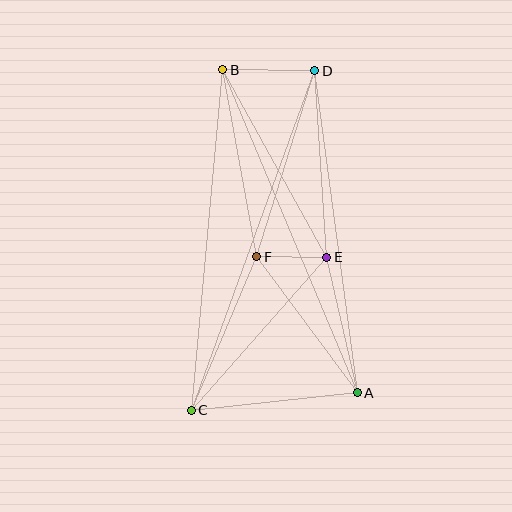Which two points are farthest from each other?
Points C and D are farthest from each other.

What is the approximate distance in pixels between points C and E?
The distance between C and E is approximately 204 pixels.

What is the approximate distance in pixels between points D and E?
The distance between D and E is approximately 187 pixels.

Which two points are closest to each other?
Points E and F are closest to each other.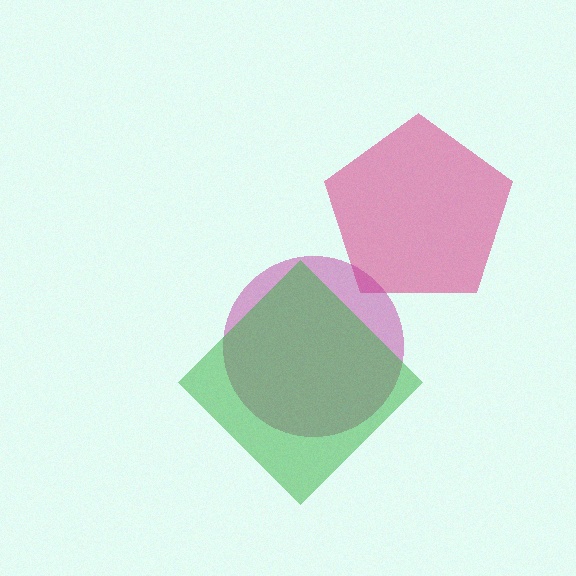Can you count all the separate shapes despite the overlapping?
Yes, there are 3 separate shapes.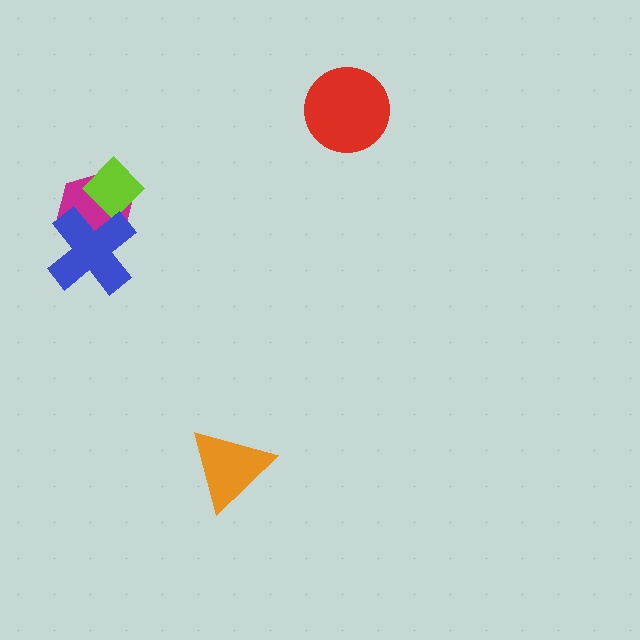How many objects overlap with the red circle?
0 objects overlap with the red circle.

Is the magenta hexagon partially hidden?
Yes, it is partially covered by another shape.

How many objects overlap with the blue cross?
2 objects overlap with the blue cross.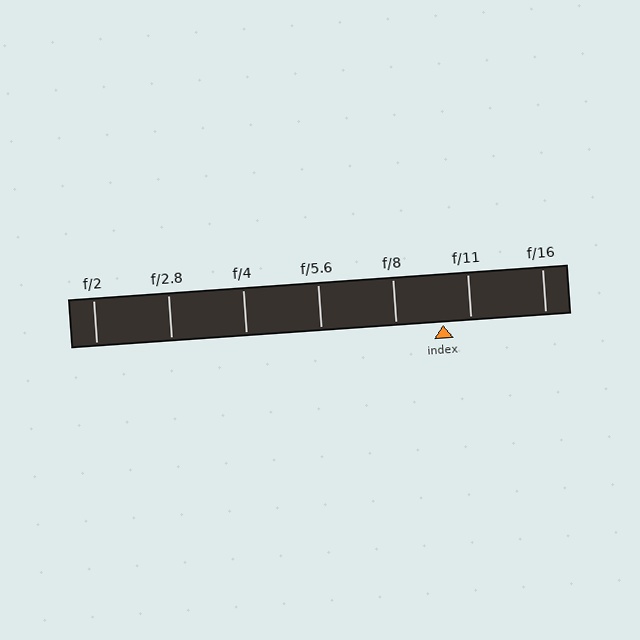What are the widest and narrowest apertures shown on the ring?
The widest aperture shown is f/2 and the narrowest is f/16.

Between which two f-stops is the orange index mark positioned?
The index mark is between f/8 and f/11.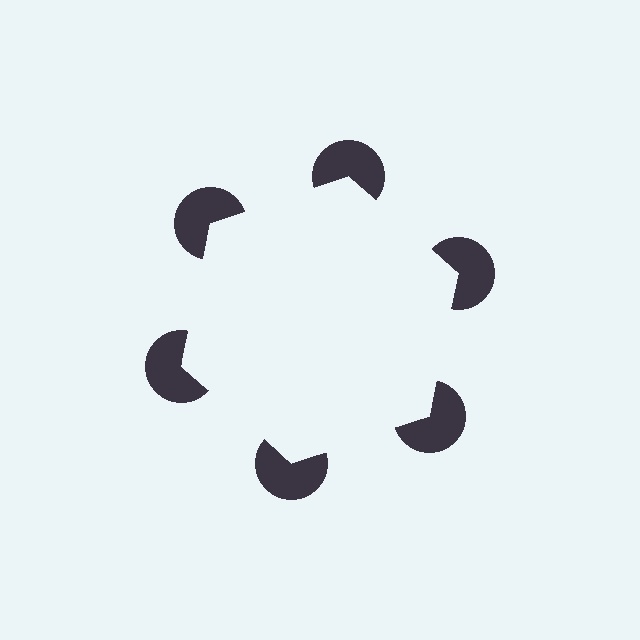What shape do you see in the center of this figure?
An illusory hexagon — its edges are inferred from the aligned wedge cuts in the pac-man discs, not physically drawn.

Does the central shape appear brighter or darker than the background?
It typically appears slightly brighter than the background, even though no actual brightness change is drawn.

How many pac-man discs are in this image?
There are 6 — one at each vertex of the illusory hexagon.